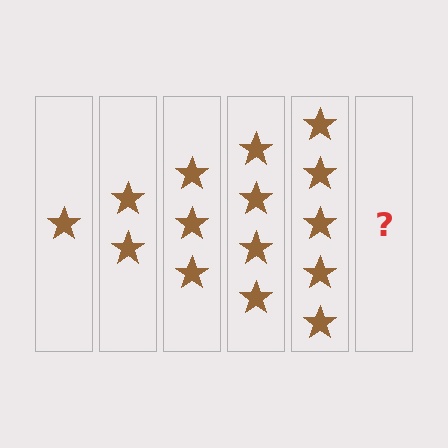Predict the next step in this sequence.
The next step is 6 stars.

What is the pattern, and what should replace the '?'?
The pattern is that each step adds one more star. The '?' should be 6 stars.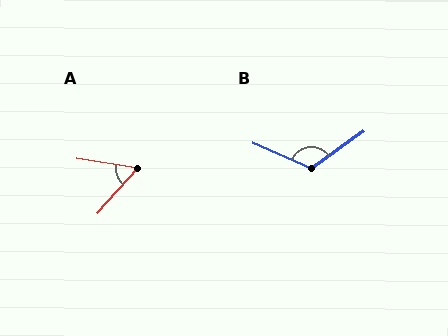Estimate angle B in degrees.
Approximately 121 degrees.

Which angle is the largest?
B, at approximately 121 degrees.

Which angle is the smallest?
A, at approximately 58 degrees.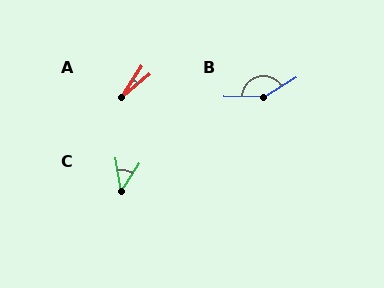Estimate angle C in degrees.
Approximately 44 degrees.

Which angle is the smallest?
A, at approximately 18 degrees.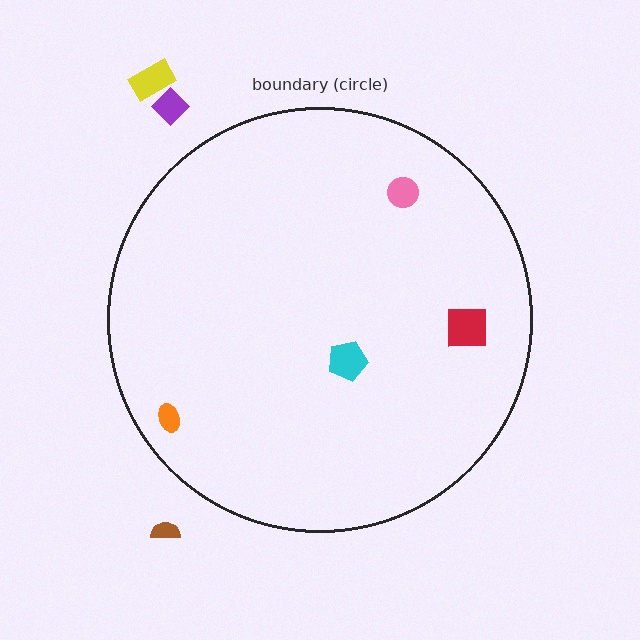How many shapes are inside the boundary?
4 inside, 3 outside.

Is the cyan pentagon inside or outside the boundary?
Inside.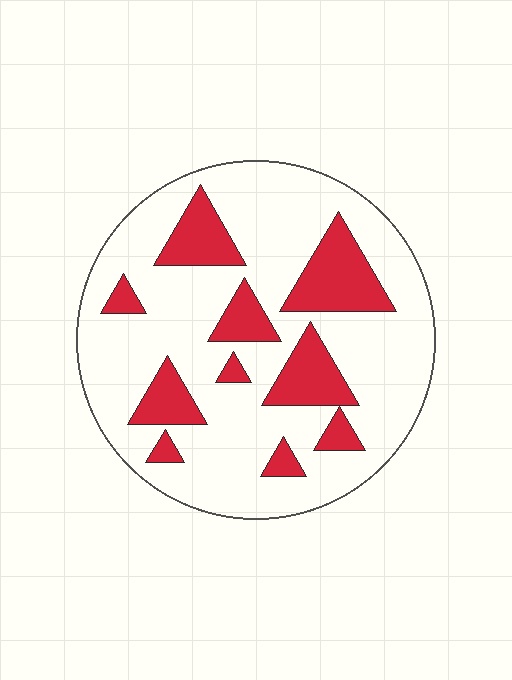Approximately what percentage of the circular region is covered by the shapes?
Approximately 25%.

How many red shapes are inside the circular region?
10.